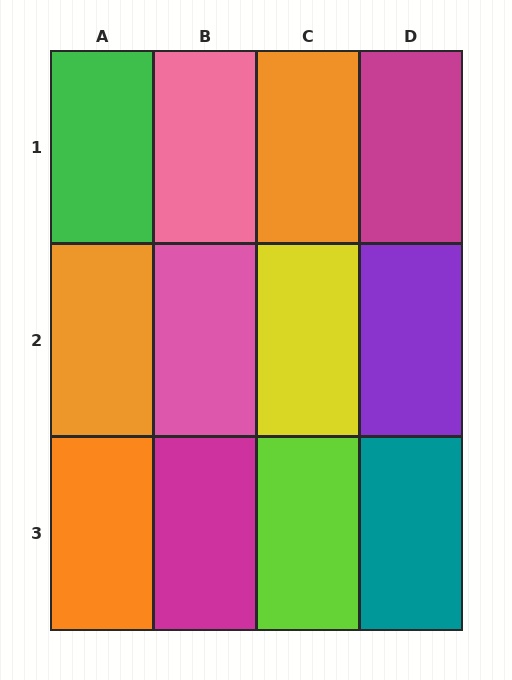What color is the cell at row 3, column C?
Lime.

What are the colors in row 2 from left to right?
Orange, pink, yellow, purple.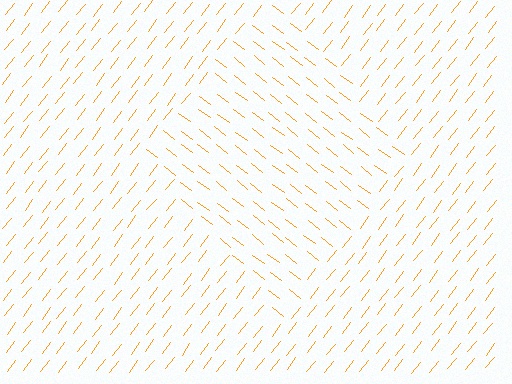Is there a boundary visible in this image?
Yes, there is a texture boundary formed by a change in line orientation.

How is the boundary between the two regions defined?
The boundary is defined purely by a change in line orientation (approximately 90 degrees difference). All lines are the same color and thickness.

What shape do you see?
I see a diamond.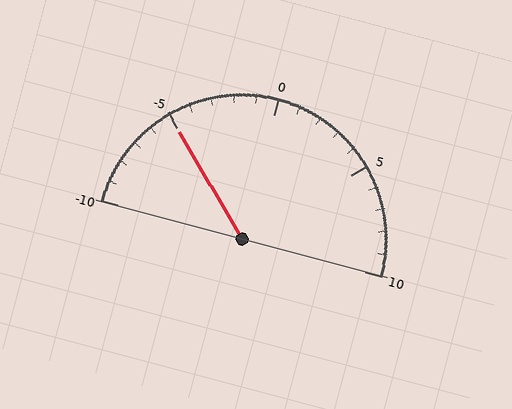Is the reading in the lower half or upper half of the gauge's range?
The reading is in the lower half of the range (-10 to 10).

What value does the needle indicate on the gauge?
The needle indicates approximately -5.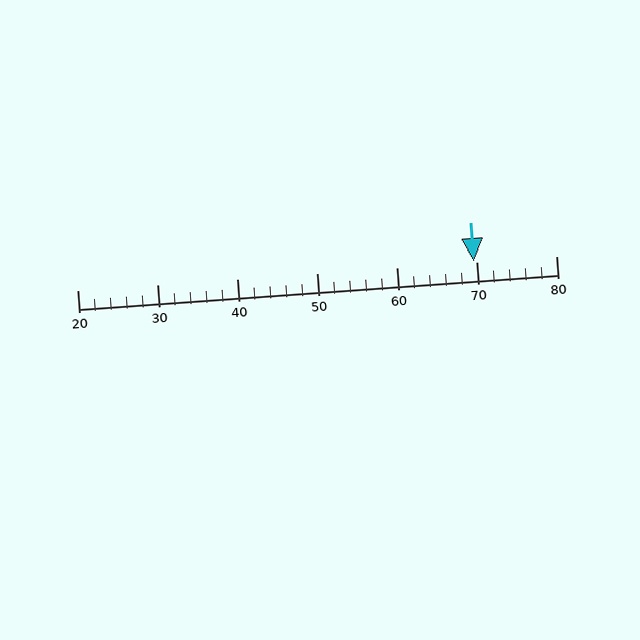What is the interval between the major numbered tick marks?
The major tick marks are spaced 10 units apart.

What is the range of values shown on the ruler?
The ruler shows values from 20 to 80.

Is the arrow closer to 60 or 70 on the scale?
The arrow is closer to 70.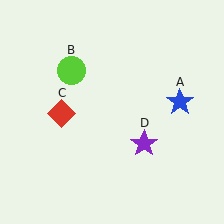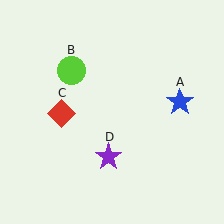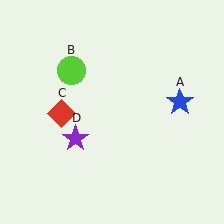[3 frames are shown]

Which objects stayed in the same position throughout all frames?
Blue star (object A) and lime circle (object B) and red diamond (object C) remained stationary.